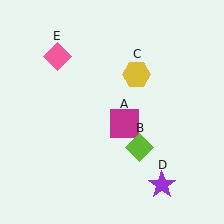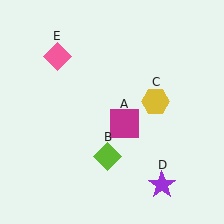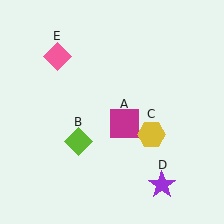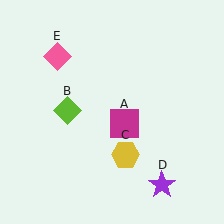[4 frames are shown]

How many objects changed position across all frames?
2 objects changed position: lime diamond (object B), yellow hexagon (object C).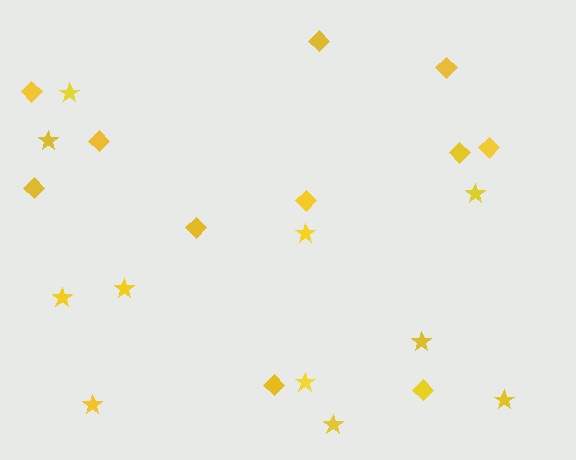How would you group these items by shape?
There are 2 groups: one group of stars (11) and one group of diamonds (11).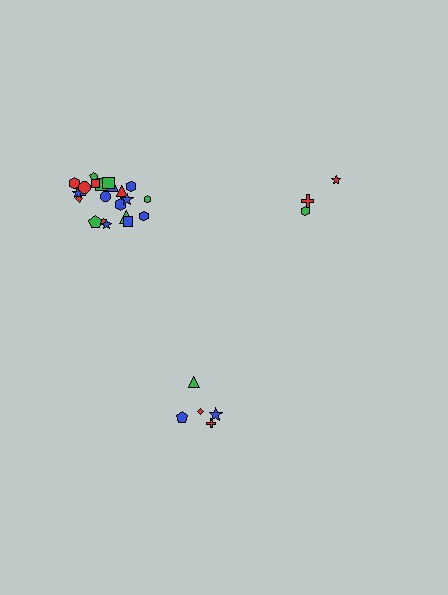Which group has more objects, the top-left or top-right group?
The top-left group.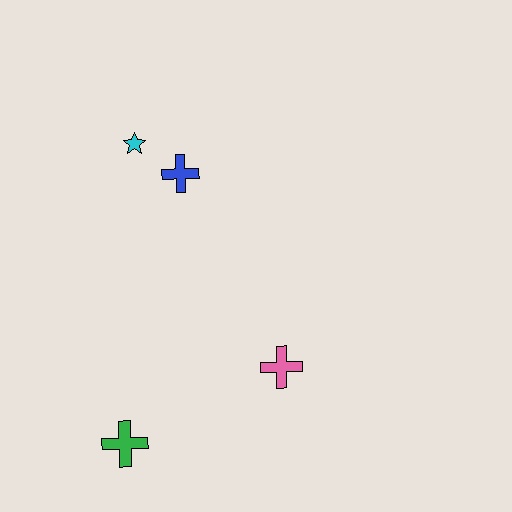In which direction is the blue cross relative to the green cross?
The blue cross is above the green cross.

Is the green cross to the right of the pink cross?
No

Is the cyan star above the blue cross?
Yes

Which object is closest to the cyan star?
The blue cross is closest to the cyan star.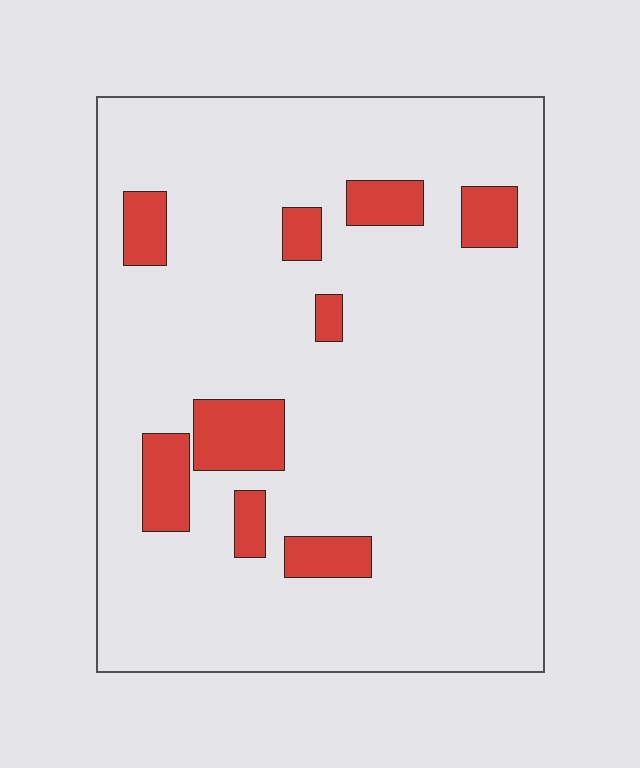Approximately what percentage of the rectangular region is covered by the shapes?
Approximately 10%.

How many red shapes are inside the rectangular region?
9.